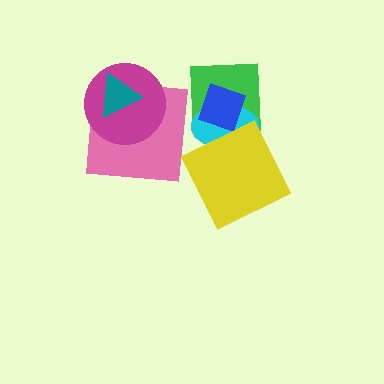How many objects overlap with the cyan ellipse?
3 objects overlap with the cyan ellipse.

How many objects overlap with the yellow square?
2 objects overlap with the yellow square.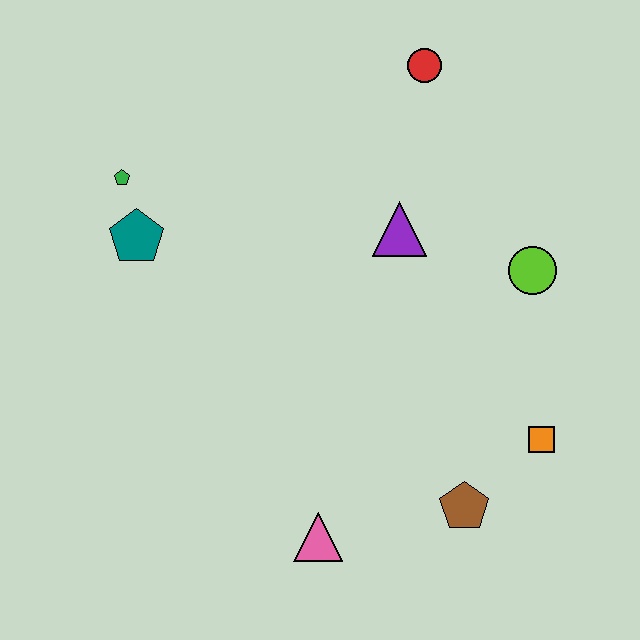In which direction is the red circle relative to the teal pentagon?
The red circle is to the right of the teal pentagon.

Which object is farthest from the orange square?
The green pentagon is farthest from the orange square.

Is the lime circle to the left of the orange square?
Yes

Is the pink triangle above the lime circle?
No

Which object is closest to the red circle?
The purple triangle is closest to the red circle.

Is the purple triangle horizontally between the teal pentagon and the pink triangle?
No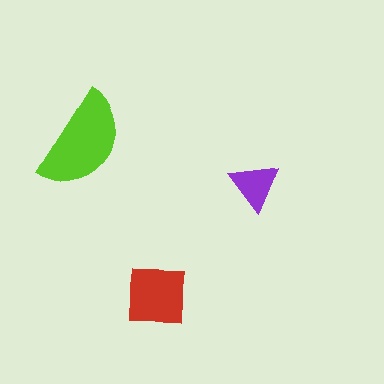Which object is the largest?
The lime semicircle.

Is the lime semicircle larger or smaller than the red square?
Larger.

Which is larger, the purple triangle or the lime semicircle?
The lime semicircle.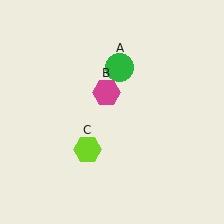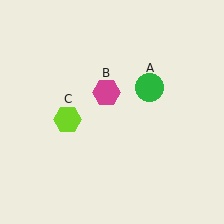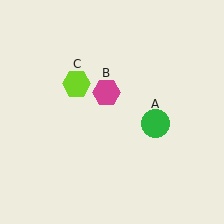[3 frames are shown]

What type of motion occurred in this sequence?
The green circle (object A), lime hexagon (object C) rotated clockwise around the center of the scene.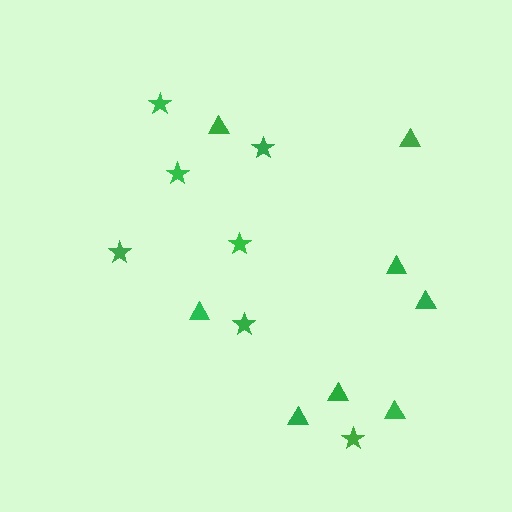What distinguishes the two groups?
There are 2 groups: one group of stars (7) and one group of triangles (8).